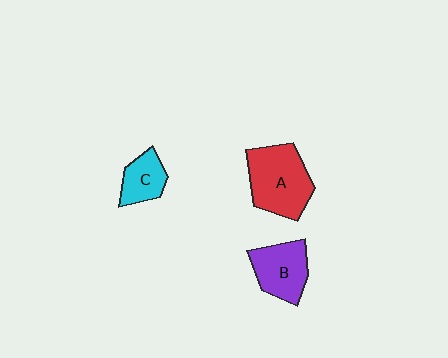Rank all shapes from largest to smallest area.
From largest to smallest: A (red), B (purple), C (cyan).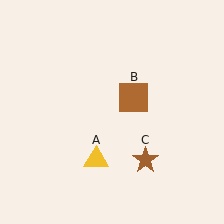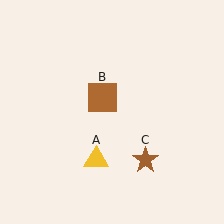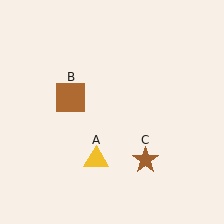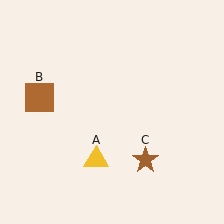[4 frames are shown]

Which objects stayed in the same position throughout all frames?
Yellow triangle (object A) and brown star (object C) remained stationary.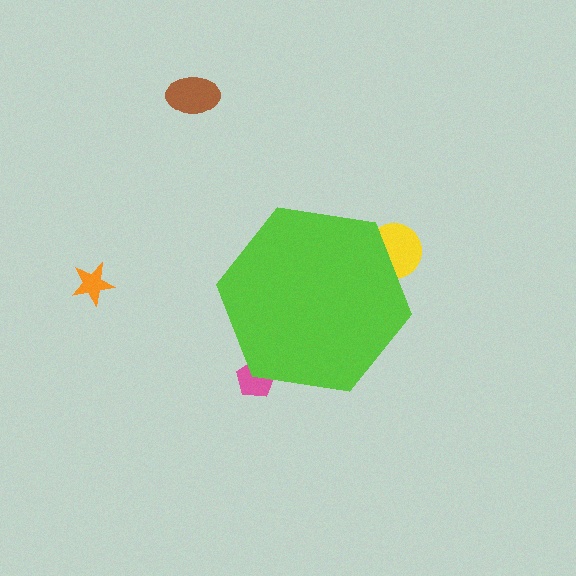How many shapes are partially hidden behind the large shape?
2 shapes are partially hidden.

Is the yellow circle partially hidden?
Yes, the yellow circle is partially hidden behind the lime hexagon.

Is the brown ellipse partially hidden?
No, the brown ellipse is fully visible.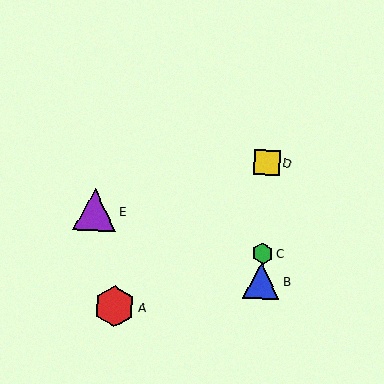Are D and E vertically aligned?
No, D is at x≈267 and E is at x≈95.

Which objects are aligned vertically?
Objects B, C, D are aligned vertically.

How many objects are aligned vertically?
3 objects (B, C, D) are aligned vertically.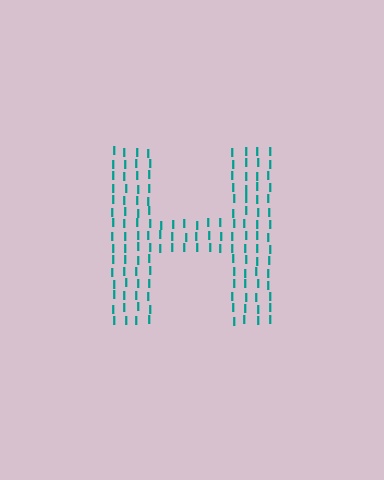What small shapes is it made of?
It is made of small letter I's.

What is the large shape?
The large shape is the letter H.